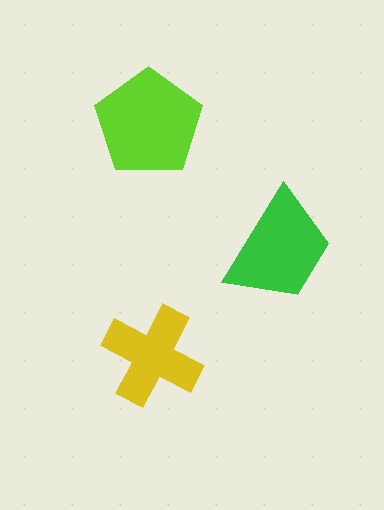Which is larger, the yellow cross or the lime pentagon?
The lime pentagon.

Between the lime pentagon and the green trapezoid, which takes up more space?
The lime pentagon.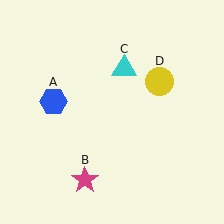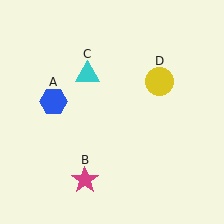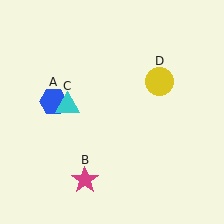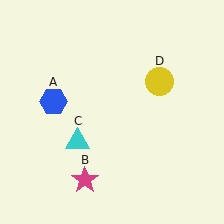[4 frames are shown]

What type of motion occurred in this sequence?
The cyan triangle (object C) rotated counterclockwise around the center of the scene.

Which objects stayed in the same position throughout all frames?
Blue hexagon (object A) and magenta star (object B) and yellow circle (object D) remained stationary.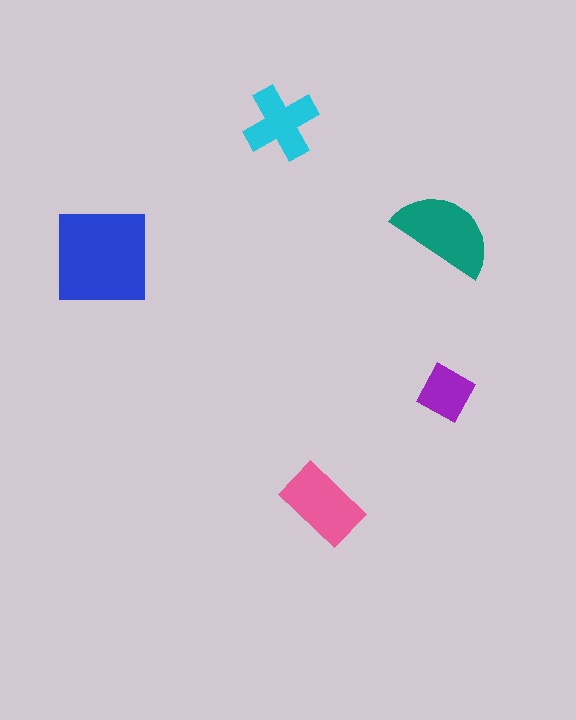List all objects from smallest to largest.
The purple diamond, the cyan cross, the pink rectangle, the teal semicircle, the blue square.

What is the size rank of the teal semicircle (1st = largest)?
2nd.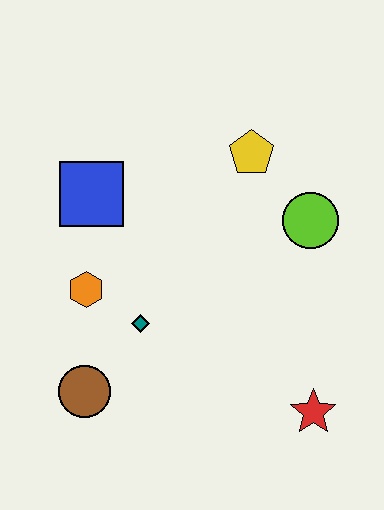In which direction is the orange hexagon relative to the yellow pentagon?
The orange hexagon is to the left of the yellow pentagon.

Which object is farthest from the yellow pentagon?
The brown circle is farthest from the yellow pentagon.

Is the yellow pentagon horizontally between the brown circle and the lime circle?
Yes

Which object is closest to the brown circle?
The teal diamond is closest to the brown circle.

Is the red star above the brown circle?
No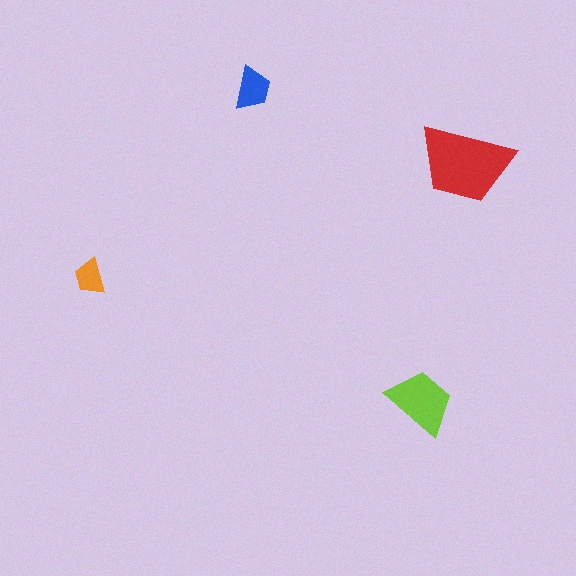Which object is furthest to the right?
The red trapezoid is rightmost.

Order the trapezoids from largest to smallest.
the red one, the lime one, the blue one, the orange one.